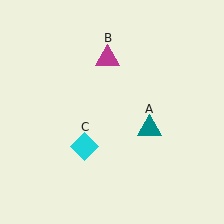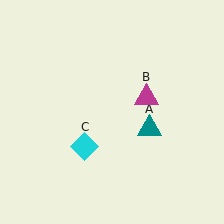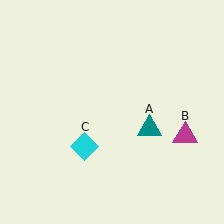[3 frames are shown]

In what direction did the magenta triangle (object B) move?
The magenta triangle (object B) moved down and to the right.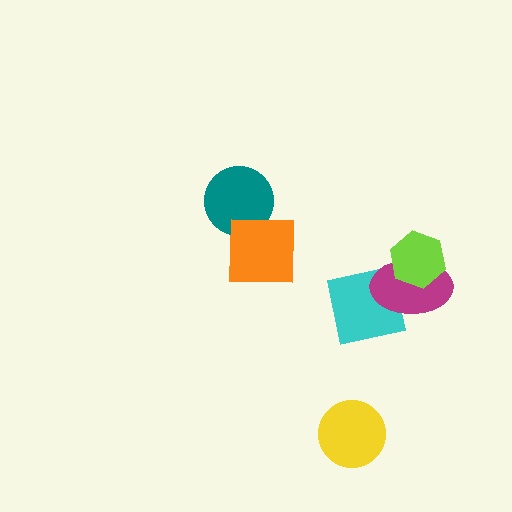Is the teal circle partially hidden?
Yes, it is partially covered by another shape.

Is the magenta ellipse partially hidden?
Yes, it is partially covered by another shape.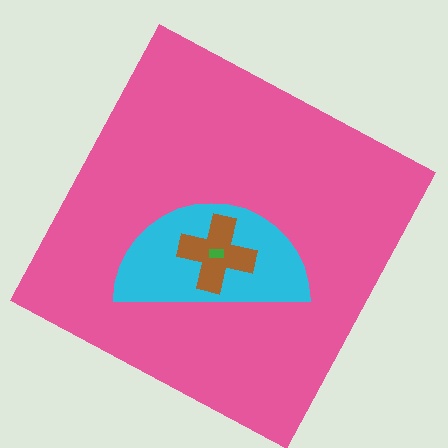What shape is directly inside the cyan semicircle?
The brown cross.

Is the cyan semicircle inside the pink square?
Yes.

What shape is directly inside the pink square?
The cyan semicircle.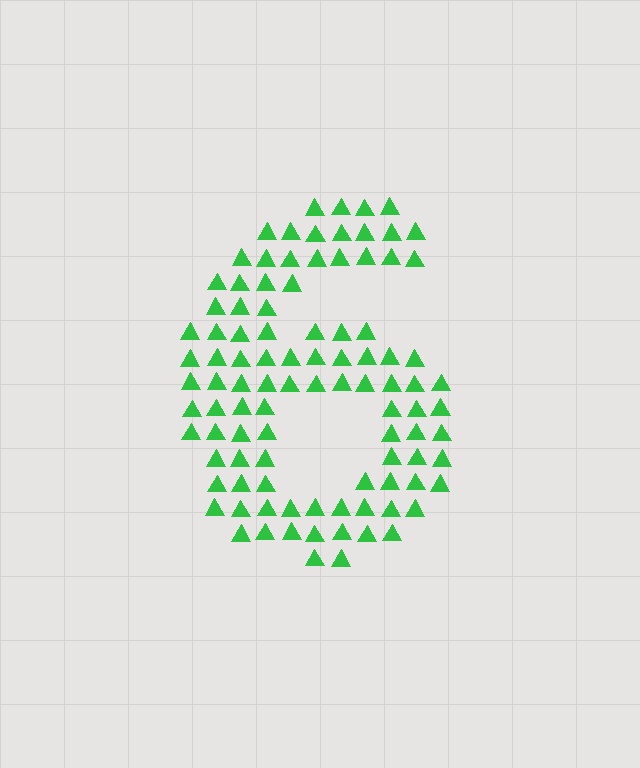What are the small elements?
The small elements are triangles.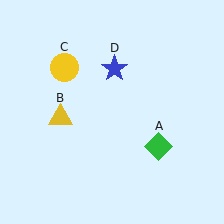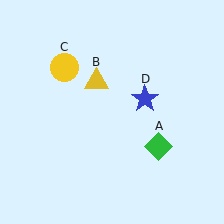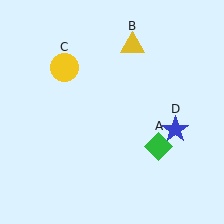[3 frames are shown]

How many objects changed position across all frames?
2 objects changed position: yellow triangle (object B), blue star (object D).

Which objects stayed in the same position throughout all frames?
Green diamond (object A) and yellow circle (object C) remained stationary.